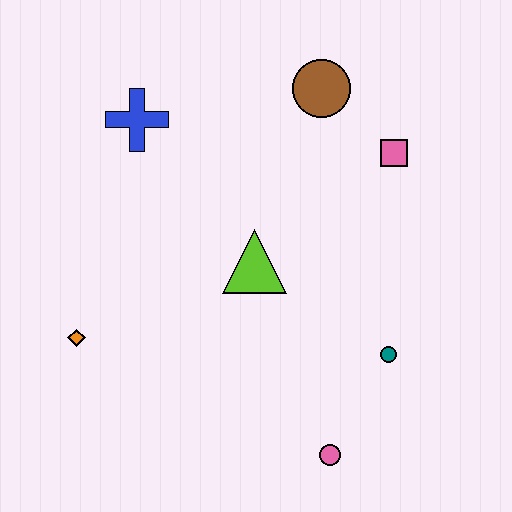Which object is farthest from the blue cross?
The pink circle is farthest from the blue cross.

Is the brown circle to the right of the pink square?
No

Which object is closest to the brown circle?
The pink square is closest to the brown circle.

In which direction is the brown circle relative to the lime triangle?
The brown circle is above the lime triangle.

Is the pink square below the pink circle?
No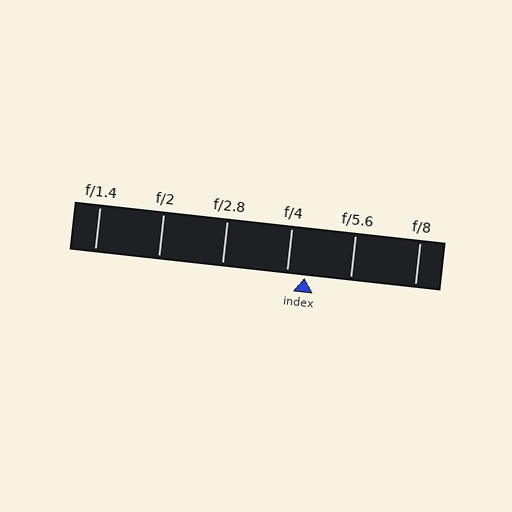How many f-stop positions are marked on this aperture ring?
There are 6 f-stop positions marked.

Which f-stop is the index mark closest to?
The index mark is closest to f/4.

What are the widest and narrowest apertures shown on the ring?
The widest aperture shown is f/1.4 and the narrowest is f/8.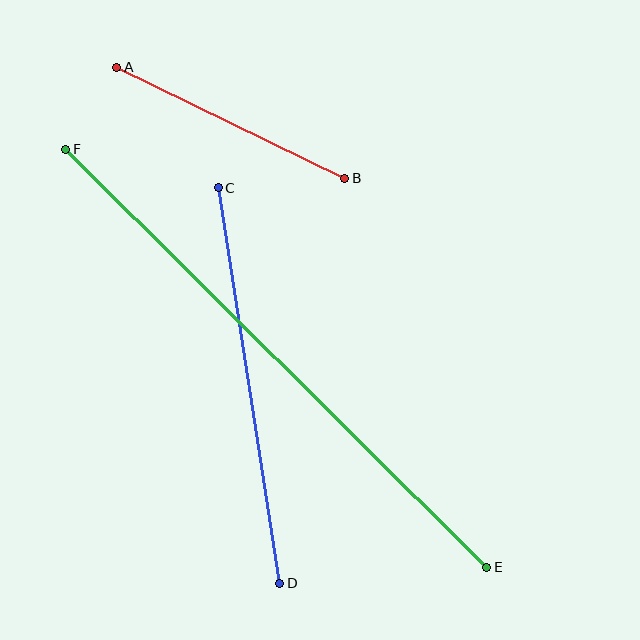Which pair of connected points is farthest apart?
Points E and F are farthest apart.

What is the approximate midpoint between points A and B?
The midpoint is at approximately (231, 123) pixels.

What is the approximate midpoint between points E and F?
The midpoint is at approximately (276, 358) pixels.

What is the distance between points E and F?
The distance is approximately 593 pixels.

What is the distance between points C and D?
The distance is approximately 400 pixels.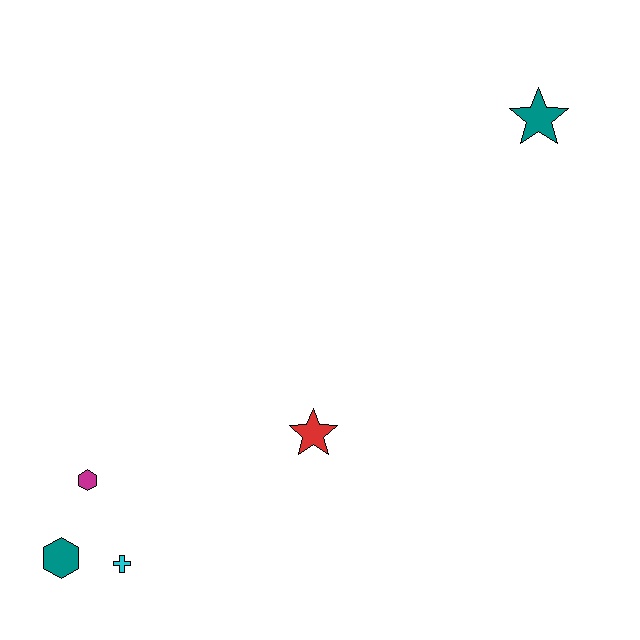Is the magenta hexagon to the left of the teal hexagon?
No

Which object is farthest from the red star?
The teal star is farthest from the red star.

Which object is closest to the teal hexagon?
The cyan cross is closest to the teal hexagon.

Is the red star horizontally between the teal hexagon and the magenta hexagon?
No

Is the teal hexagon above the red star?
No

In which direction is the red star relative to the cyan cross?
The red star is to the right of the cyan cross.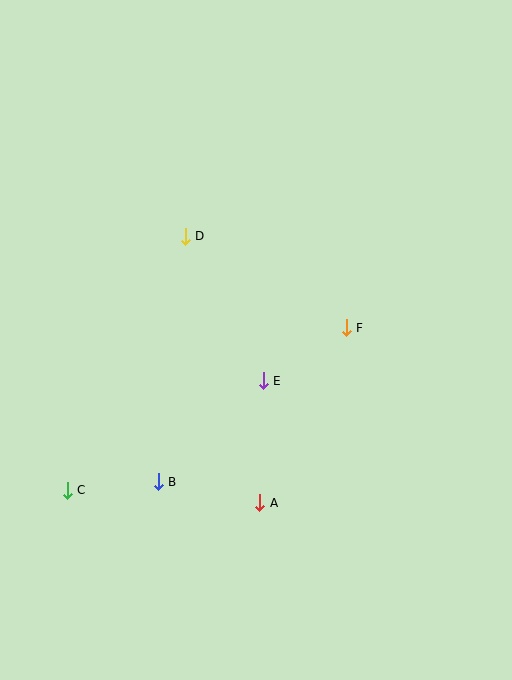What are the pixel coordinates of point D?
Point D is at (185, 236).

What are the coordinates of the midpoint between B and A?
The midpoint between B and A is at (209, 492).